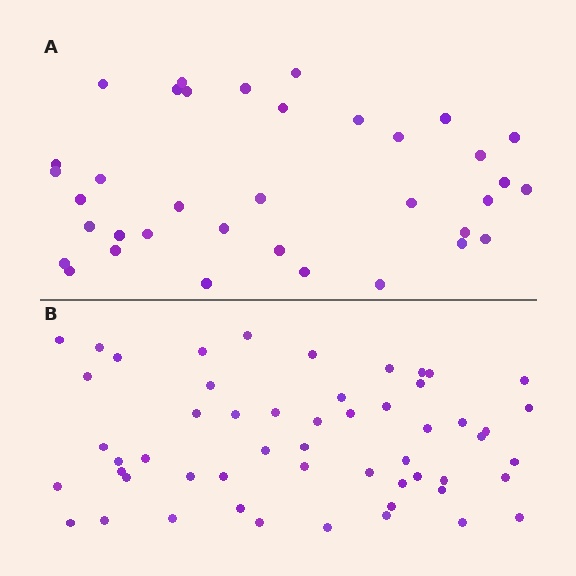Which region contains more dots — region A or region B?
Region B (the bottom region) has more dots.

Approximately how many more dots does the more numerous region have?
Region B has approximately 20 more dots than region A.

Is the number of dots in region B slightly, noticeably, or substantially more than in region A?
Region B has substantially more. The ratio is roughly 1.5 to 1.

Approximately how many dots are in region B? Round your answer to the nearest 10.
About 50 dots. (The exact count is 54, which rounds to 50.)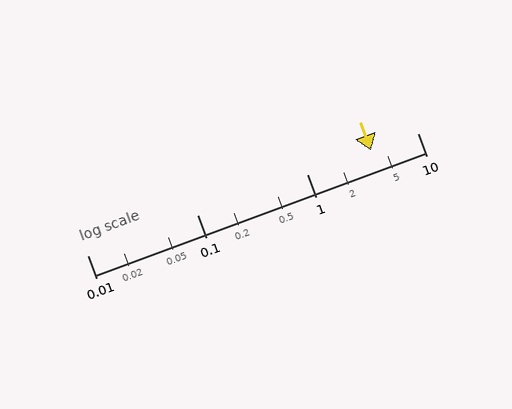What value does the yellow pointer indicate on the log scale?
The pointer indicates approximately 3.8.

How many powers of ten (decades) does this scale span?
The scale spans 3 decades, from 0.01 to 10.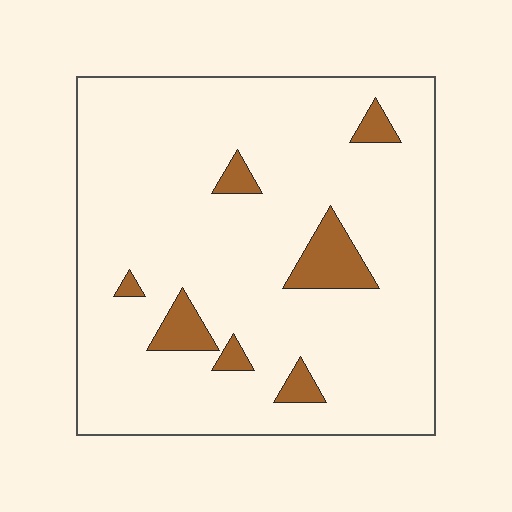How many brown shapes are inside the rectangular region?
7.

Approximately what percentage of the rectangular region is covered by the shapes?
Approximately 10%.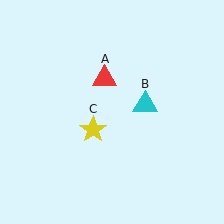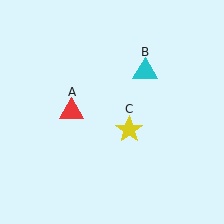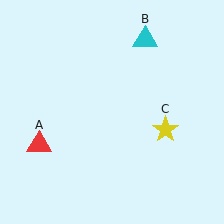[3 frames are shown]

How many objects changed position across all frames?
3 objects changed position: red triangle (object A), cyan triangle (object B), yellow star (object C).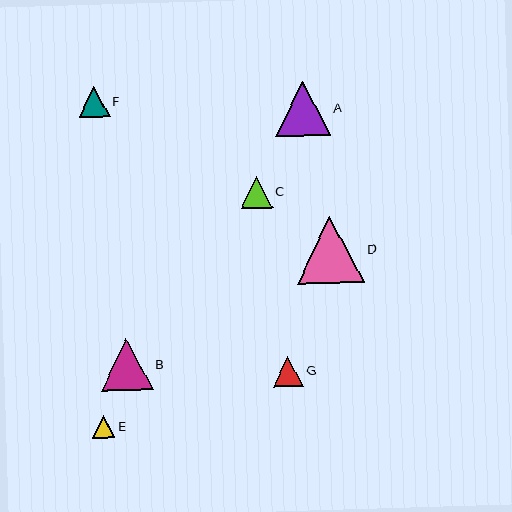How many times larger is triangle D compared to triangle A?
Triangle D is approximately 1.2 times the size of triangle A.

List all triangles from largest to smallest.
From largest to smallest: D, A, B, C, F, G, E.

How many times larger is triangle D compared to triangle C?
Triangle D is approximately 2.1 times the size of triangle C.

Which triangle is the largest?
Triangle D is the largest with a size of approximately 68 pixels.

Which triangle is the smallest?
Triangle E is the smallest with a size of approximately 23 pixels.